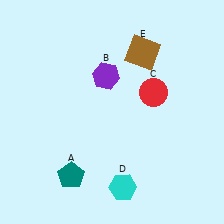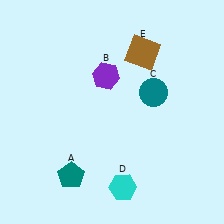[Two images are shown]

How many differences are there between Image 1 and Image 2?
There is 1 difference between the two images.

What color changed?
The circle (C) changed from red in Image 1 to teal in Image 2.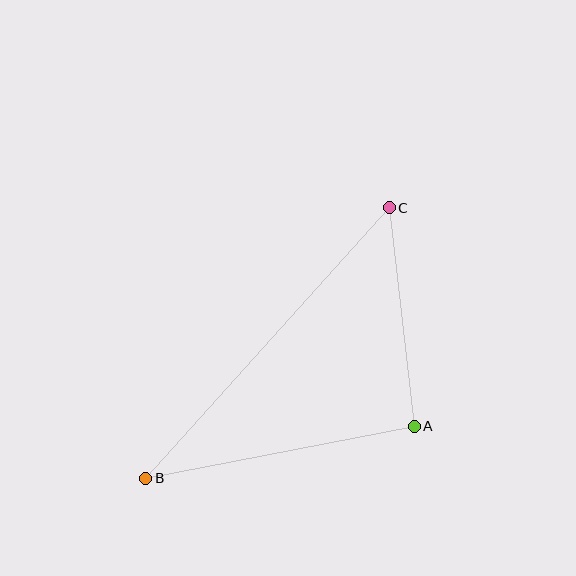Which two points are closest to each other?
Points A and C are closest to each other.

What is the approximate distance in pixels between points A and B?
The distance between A and B is approximately 274 pixels.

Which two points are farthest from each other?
Points B and C are farthest from each other.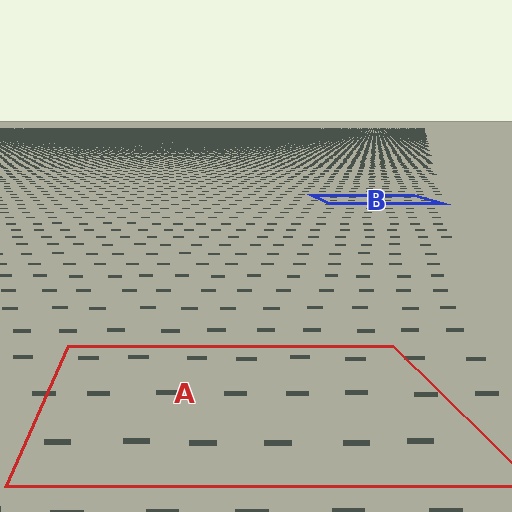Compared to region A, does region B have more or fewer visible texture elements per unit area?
Region B has more texture elements per unit area — they are packed more densely because it is farther away.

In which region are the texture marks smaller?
The texture marks are smaller in region B, because it is farther away.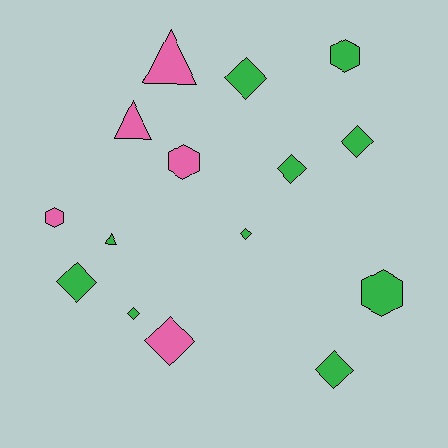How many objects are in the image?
There are 15 objects.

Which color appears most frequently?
Green, with 10 objects.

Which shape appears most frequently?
Diamond, with 8 objects.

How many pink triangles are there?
There are 2 pink triangles.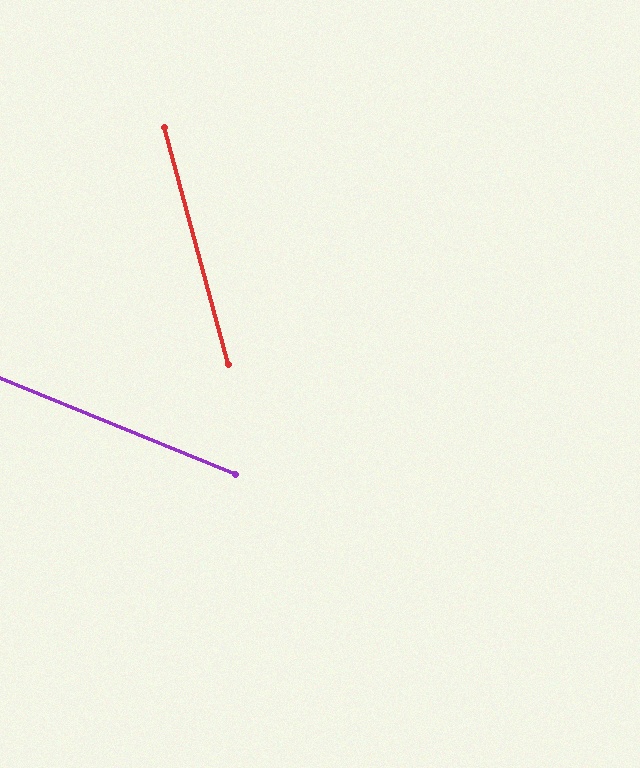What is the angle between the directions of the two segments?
Approximately 53 degrees.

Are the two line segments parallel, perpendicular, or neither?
Neither parallel nor perpendicular — they differ by about 53°.